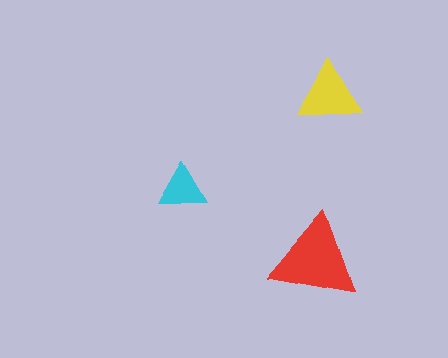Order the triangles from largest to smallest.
the red one, the yellow one, the cyan one.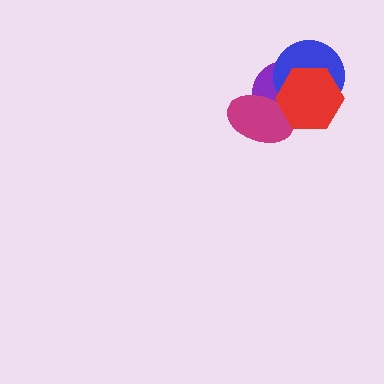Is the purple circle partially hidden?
Yes, it is partially covered by another shape.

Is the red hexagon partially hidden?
No, no other shape covers it.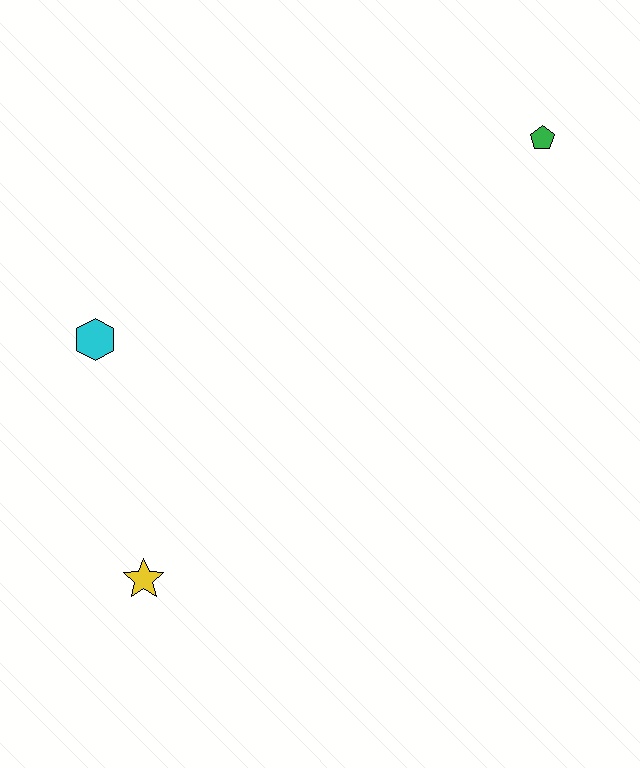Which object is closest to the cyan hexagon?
The yellow star is closest to the cyan hexagon.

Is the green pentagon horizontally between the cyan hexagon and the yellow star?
No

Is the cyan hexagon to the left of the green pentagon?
Yes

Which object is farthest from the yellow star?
The green pentagon is farthest from the yellow star.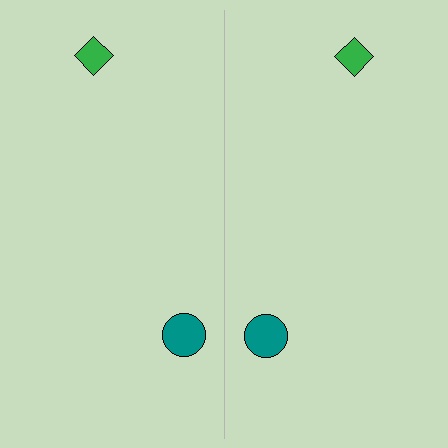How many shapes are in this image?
There are 4 shapes in this image.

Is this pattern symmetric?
Yes, this pattern has bilateral (reflection) symmetry.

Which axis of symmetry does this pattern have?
The pattern has a vertical axis of symmetry running through the center of the image.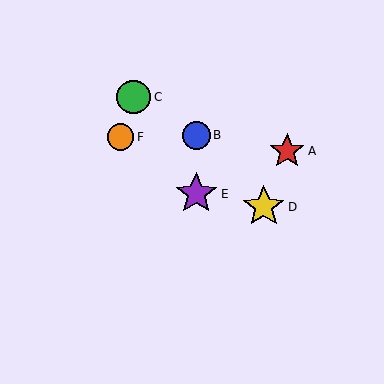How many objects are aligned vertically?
2 objects (B, E) are aligned vertically.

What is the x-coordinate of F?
Object F is at x≈121.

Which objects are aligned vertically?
Objects B, E are aligned vertically.